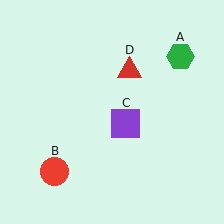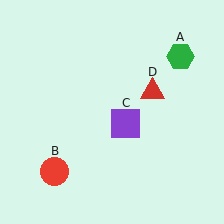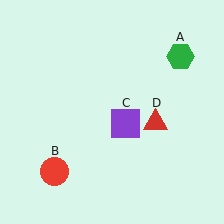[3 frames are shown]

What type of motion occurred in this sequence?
The red triangle (object D) rotated clockwise around the center of the scene.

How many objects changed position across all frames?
1 object changed position: red triangle (object D).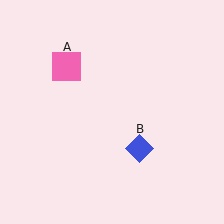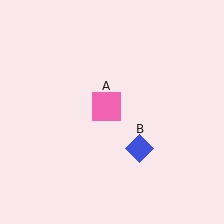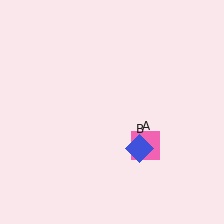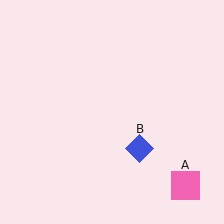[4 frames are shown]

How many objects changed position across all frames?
1 object changed position: pink square (object A).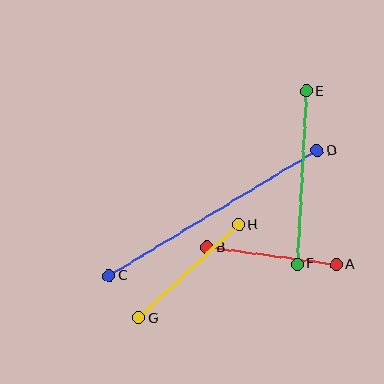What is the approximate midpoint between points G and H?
The midpoint is at approximately (189, 271) pixels.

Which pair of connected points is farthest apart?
Points C and D are farthest apart.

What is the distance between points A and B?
The distance is approximately 130 pixels.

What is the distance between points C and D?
The distance is approximately 243 pixels.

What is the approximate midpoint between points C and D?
The midpoint is at approximately (213, 213) pixels.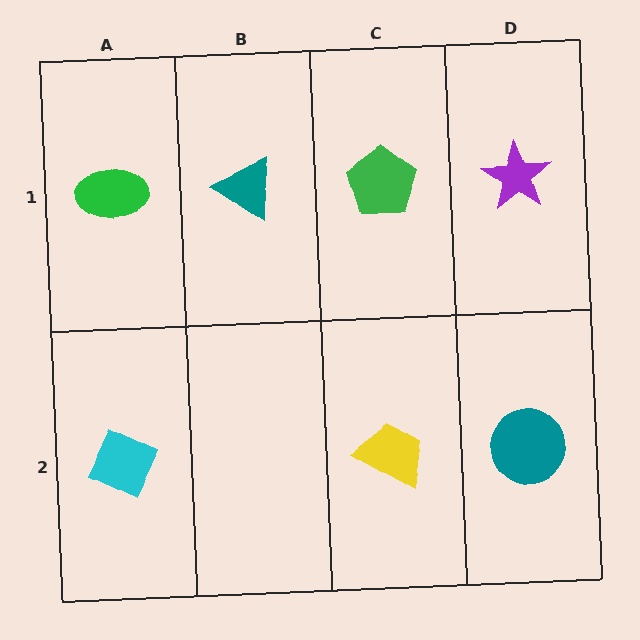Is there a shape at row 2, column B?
No, that cell is empty.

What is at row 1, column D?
A purple star.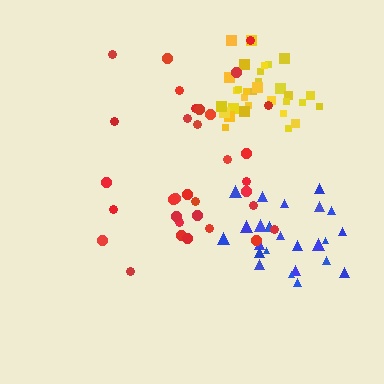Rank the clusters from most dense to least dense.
yellow, blue, red.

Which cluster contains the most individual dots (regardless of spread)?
Red (33).